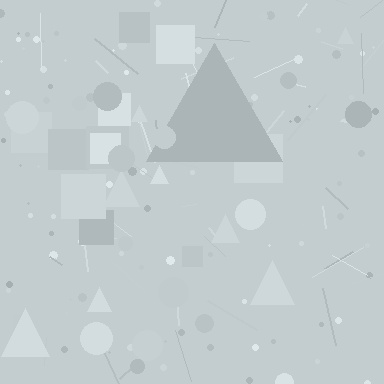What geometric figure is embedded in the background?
A triangle is embedded in the background.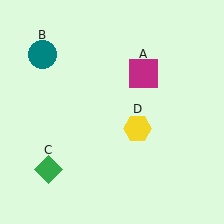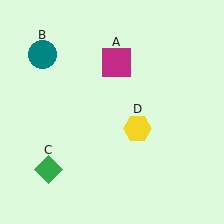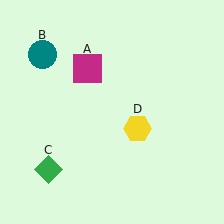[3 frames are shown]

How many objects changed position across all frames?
1 object changed position: magenta square (object A).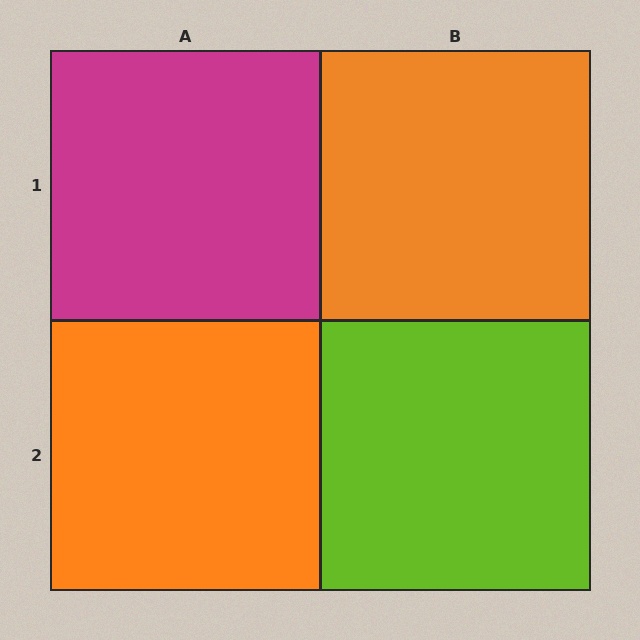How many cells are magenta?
1 cell is magenta.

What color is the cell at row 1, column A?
Magenta.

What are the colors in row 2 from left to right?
Orange, lime.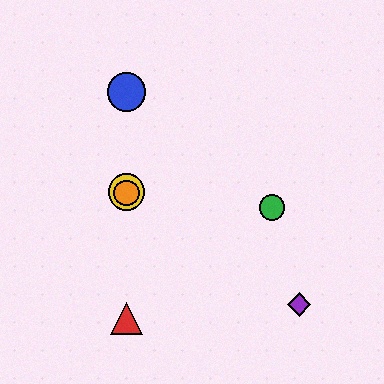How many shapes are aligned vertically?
4 shapes (the red triangle, the blue circle, the yellow circle, the orange circle) are aligned vertically.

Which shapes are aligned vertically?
The red triangle, the blue circle, the yellow circle, the orange circle are aligned vertically.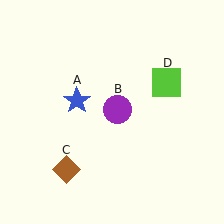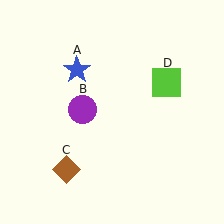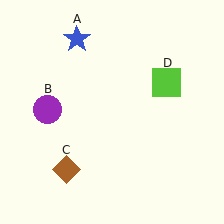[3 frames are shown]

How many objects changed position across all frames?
2 objects changed position: blue star (object A), purple circle (object B).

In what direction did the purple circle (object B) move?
The purple circle (object B) moved left.